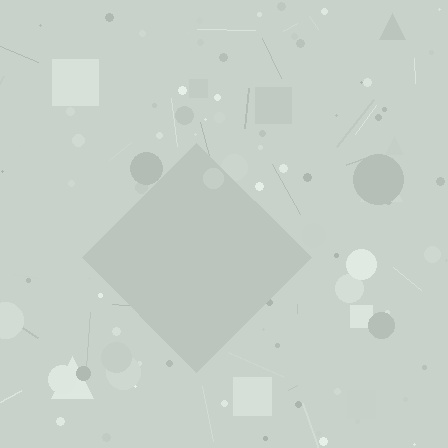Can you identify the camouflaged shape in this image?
The camouflaged shape is a diamond.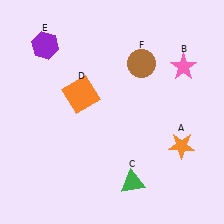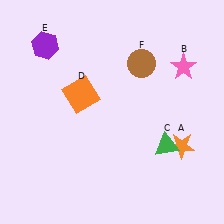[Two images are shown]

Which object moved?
The green triangle (C) moved up.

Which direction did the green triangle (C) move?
The green triangle (C) moved up.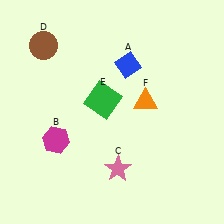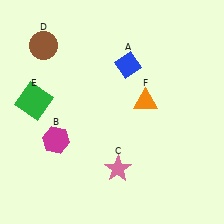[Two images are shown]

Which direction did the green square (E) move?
The green square (E) moved left.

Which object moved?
The green square (E) moved left.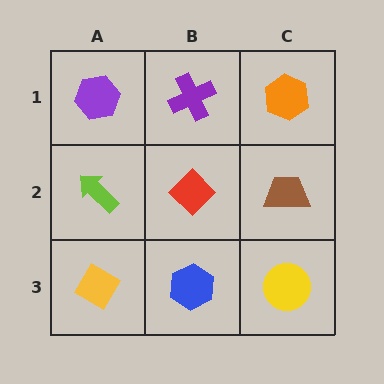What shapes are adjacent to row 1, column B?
A red diamond (row 2, column B), a purple hexagon (row 1, column A), an orange hexagon (row 1, column C).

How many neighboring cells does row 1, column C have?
2.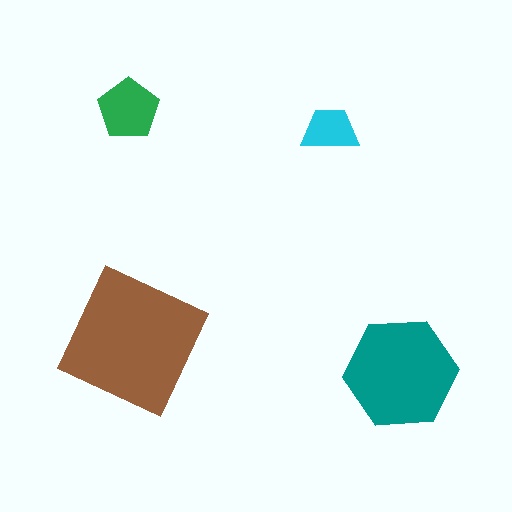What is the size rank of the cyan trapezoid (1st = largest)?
4th.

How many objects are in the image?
There are 4 objects in the image.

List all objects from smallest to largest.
The cyan trapezoid, the green pentagon, the teal hexagon, the brown square.